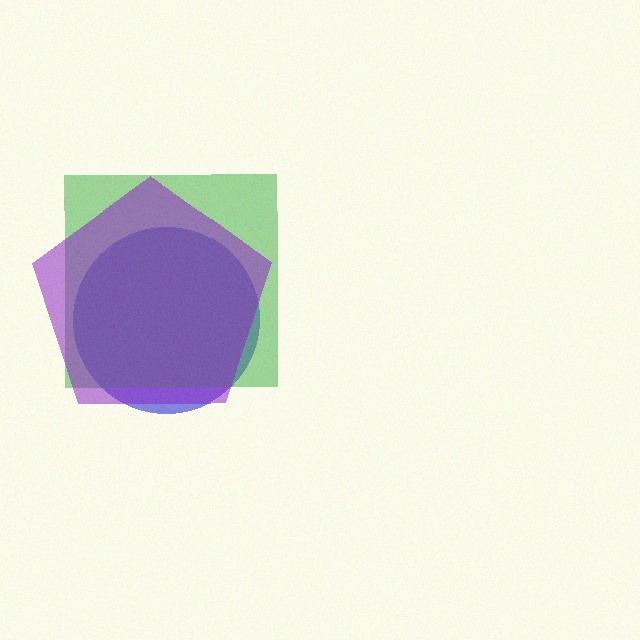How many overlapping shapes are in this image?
There are 3 overlapping shapes in the image.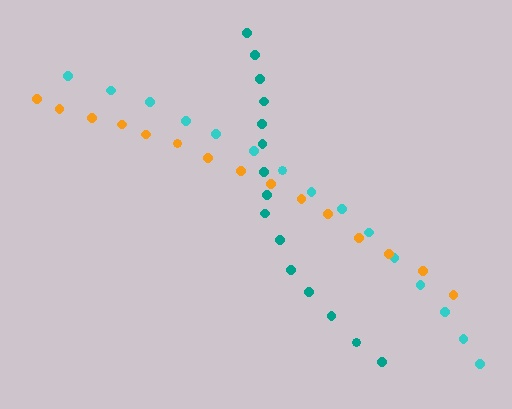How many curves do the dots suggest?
There are 3 distinct paths.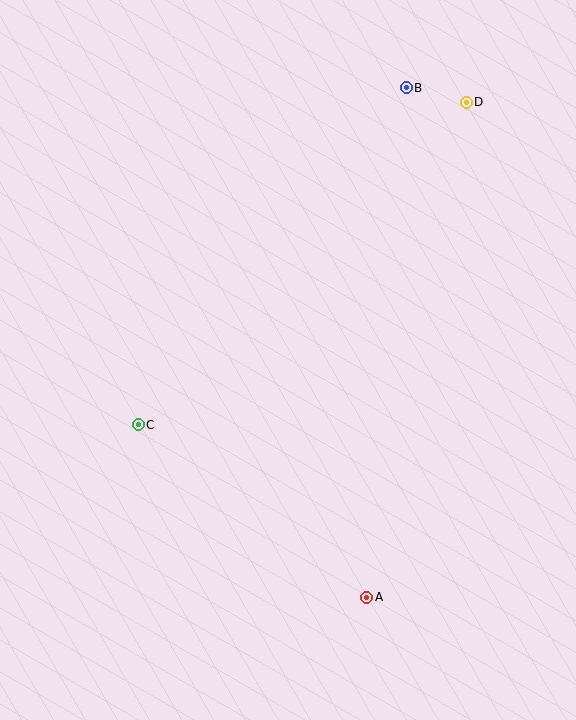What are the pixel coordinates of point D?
Point D is at (466, 102).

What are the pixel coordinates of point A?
Point A is at (367, 597).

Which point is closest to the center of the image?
Point C at (138, 425) is closest to the center.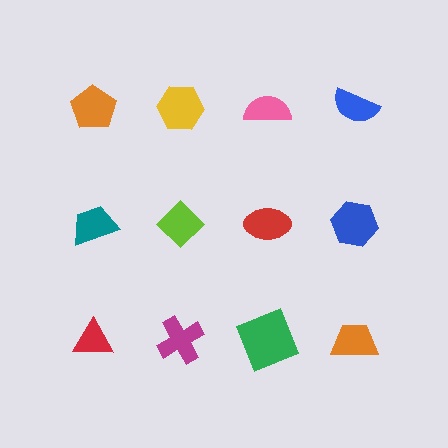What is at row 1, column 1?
An orange pentagon.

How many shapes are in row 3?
4 shapes.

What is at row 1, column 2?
A yellow hexagon.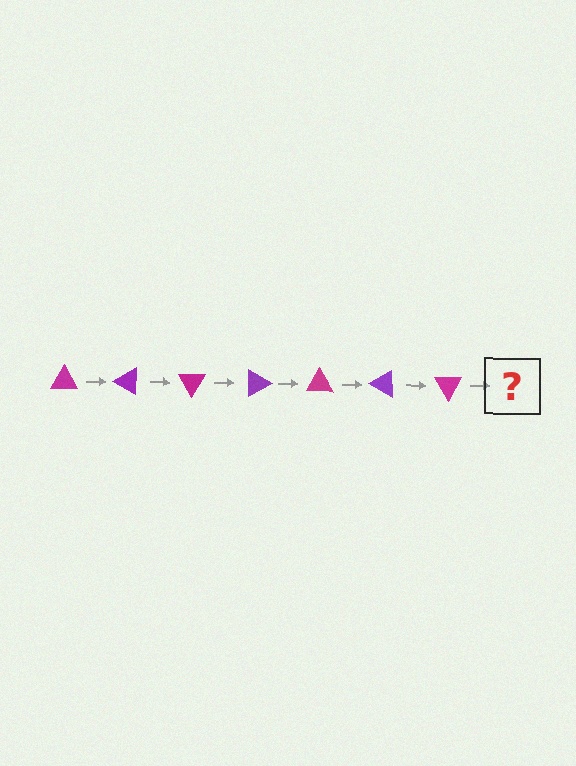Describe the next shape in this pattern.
It should be a purple triangle, rotated 210 degrees from the start.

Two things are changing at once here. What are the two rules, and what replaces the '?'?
The two rules are that it rotates 30 degrees each step and the color cycles through magenta and purple. The '?' should be a purple triangle, rotated 210 degrees from the start.